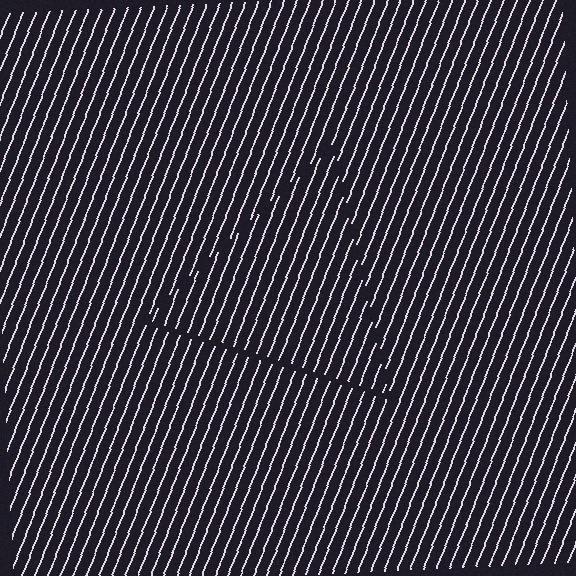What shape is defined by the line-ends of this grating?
An illusory triangle. The interior of the shape contains the same grating, shifted by half a period — the contour is defined by the phase discontinuity where line-ends from the inner and outer gratings abut.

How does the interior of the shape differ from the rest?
The interior of the shape contains the same grating, shifted by half a period — the contour is defined by the phase discontinuity where line-ends from the inner and outer gratings abut.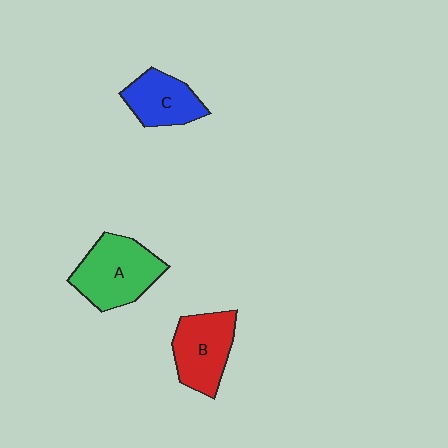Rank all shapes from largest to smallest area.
From largest to smallest: A (green), B (red), C (blue).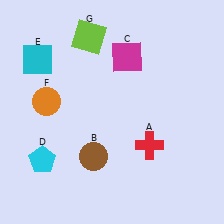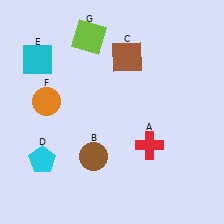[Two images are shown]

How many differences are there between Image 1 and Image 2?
There is 1 difference between the two images.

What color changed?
The square (C) changed from magenta in Image 1 to brown in Image 2.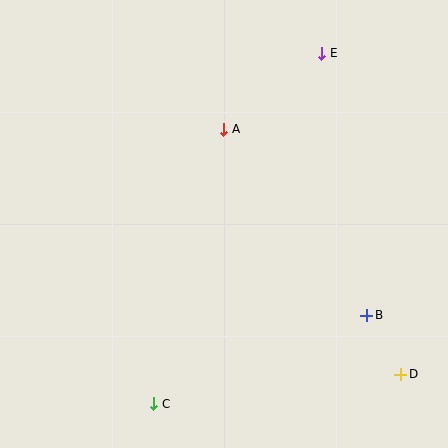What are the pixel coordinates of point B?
Point B is at (367, 315).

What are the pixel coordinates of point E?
Point E is at (322, 53).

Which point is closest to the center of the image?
Point A at (224, 129) is closest to the center.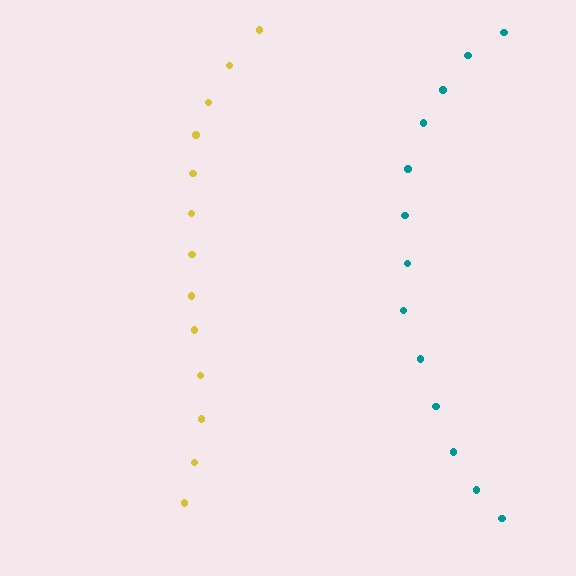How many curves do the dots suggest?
There are 2 distinct paths.